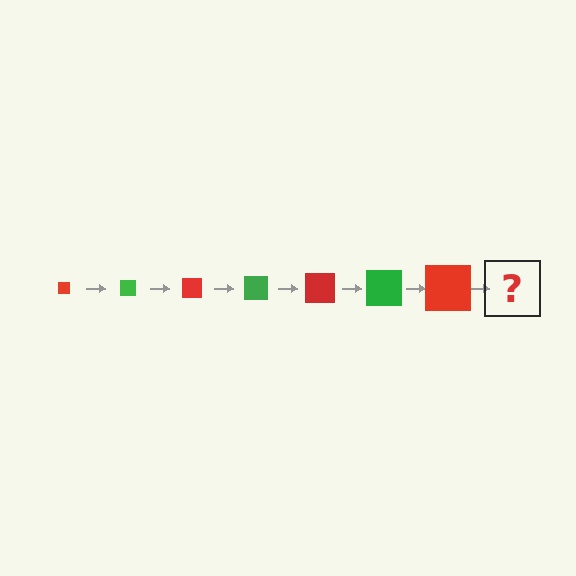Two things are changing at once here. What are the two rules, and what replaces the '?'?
The two rules are that the square grows larger each step and the color cycles through red and green. The '?' should be a green square, larger than the previous one.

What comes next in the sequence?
The next element should be a green square, larger than the previous one.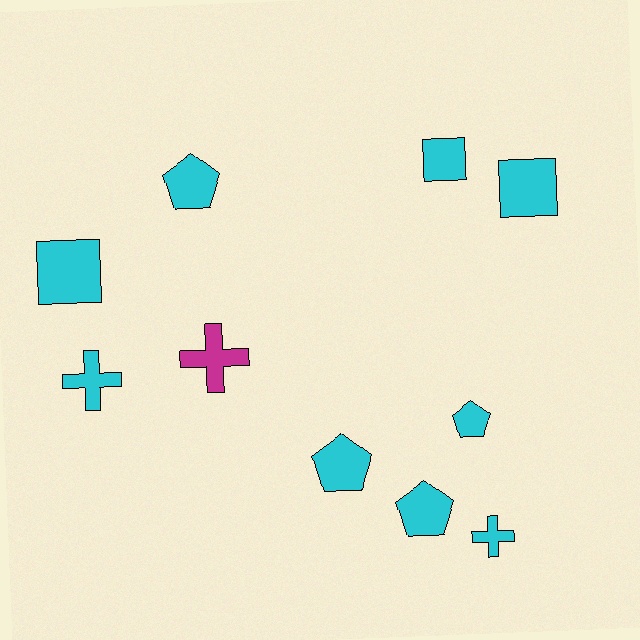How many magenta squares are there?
There are no magenta squares.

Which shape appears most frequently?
Pentagon, with 4 objects.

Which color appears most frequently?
Cyan, with 9 objects.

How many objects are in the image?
There are 10 objects.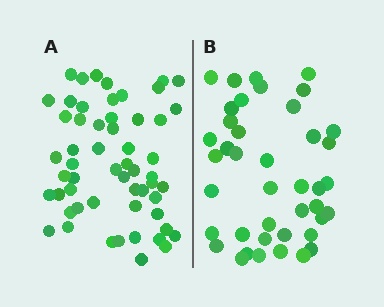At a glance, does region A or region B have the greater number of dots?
Region A (the left region) has more dots.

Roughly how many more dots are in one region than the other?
Region A has approximately 15 more dots than region B.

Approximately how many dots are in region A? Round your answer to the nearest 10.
About 60 dots. (The exact count is 56, which rounds to 60.)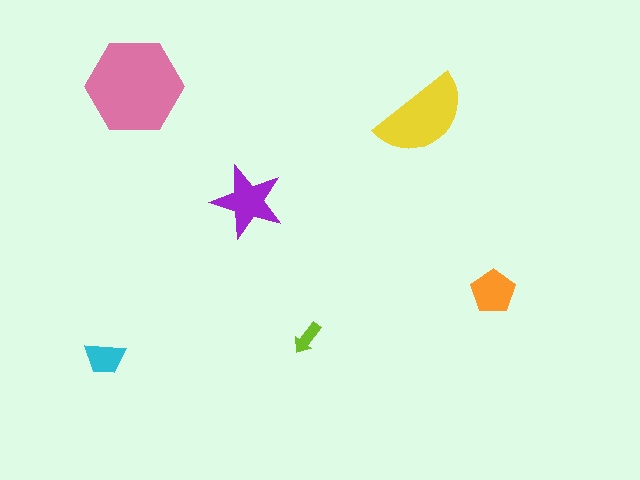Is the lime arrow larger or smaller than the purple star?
Smaller.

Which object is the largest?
The pink hexagon.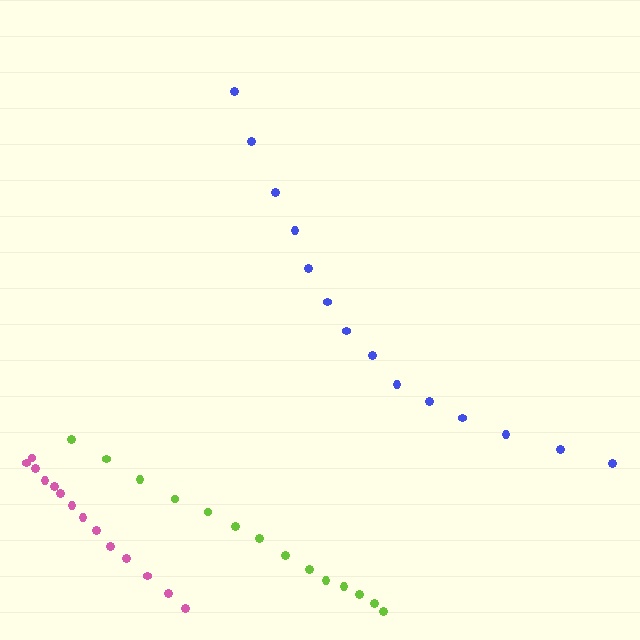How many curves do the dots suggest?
There are 3 distinct paths.